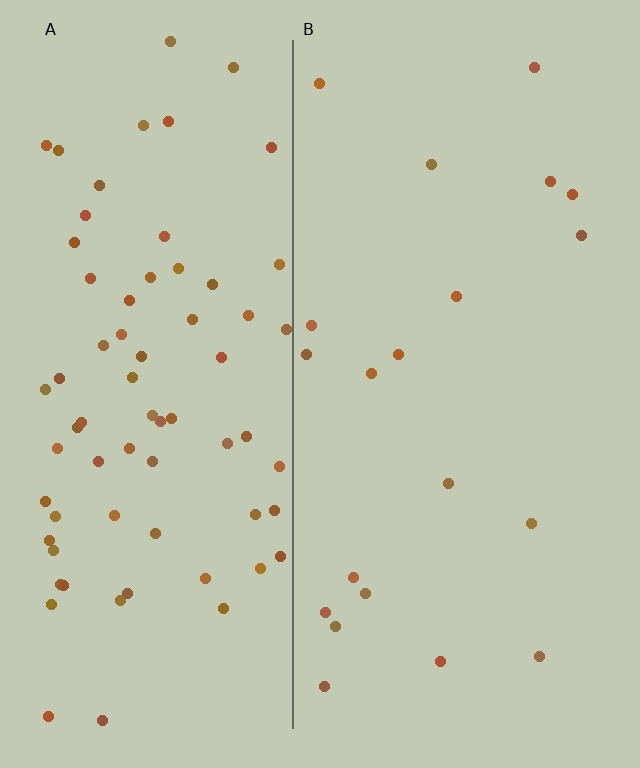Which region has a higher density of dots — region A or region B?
A (the left).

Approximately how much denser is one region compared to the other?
Approximately 3.5× — region A over region B.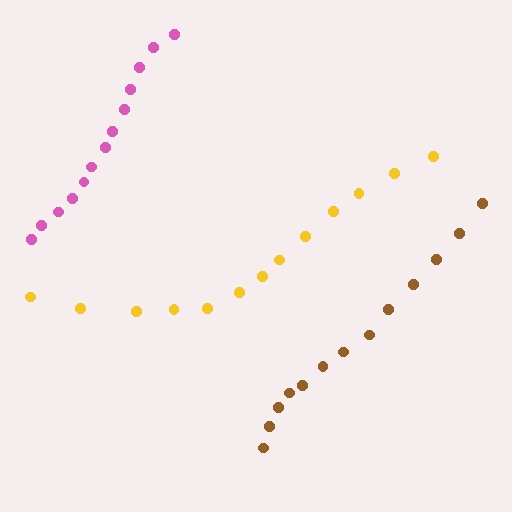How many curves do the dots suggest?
There are 3 distinct paths.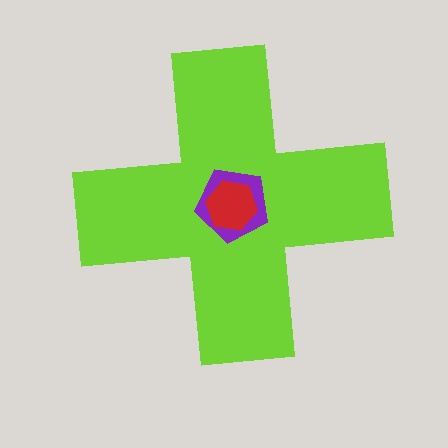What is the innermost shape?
The red hexagon.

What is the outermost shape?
The lime cross.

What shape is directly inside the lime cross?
The purple pentagon.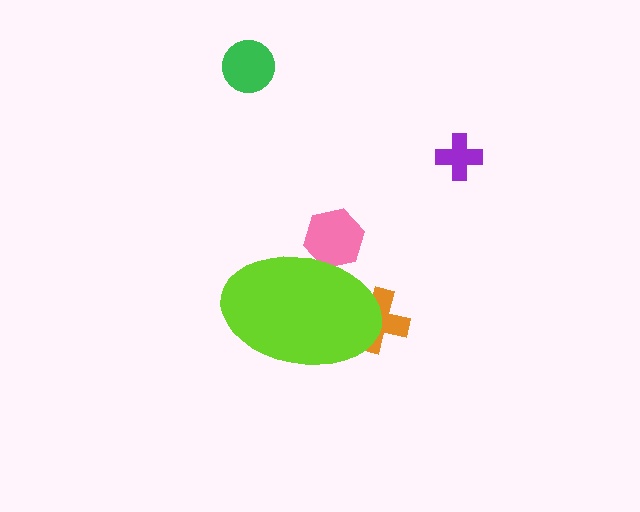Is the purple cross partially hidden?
No, the purple cross is fully visible.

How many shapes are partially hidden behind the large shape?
2 shapes are partially hidden.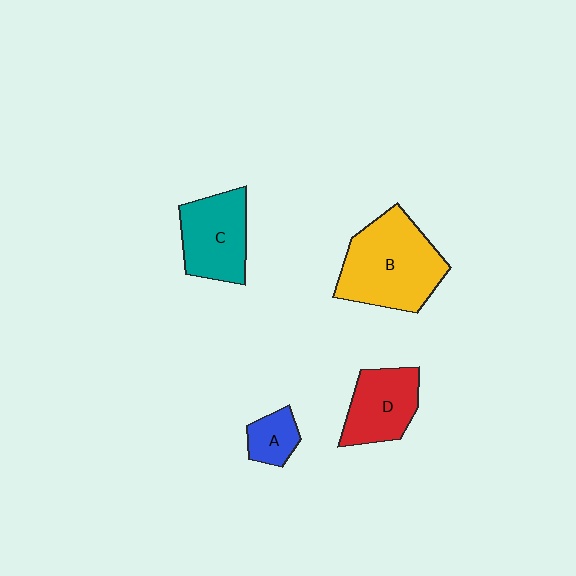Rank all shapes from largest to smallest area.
From largest to smallest: B (yellow), C (teal), D (red), A (blue).